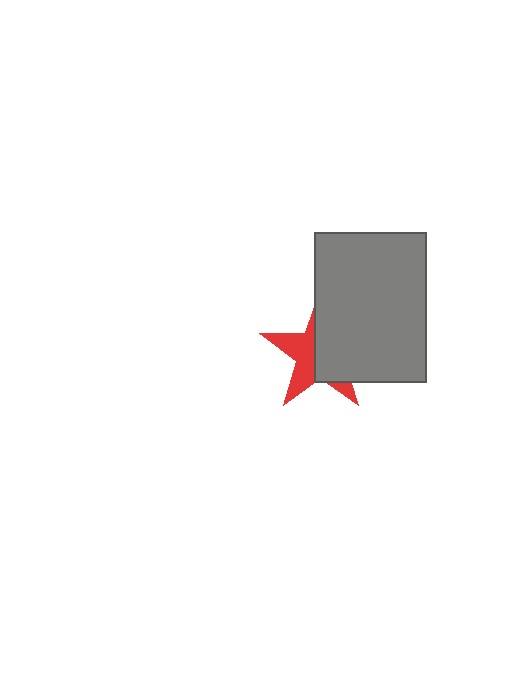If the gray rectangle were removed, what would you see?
You would see the complete red star.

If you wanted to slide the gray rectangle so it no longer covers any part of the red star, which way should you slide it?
Slide it right — that is the most direct way to separate the two shapes.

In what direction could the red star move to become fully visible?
The red star could move left. That would shift it out from behind the gray rectangle entirely.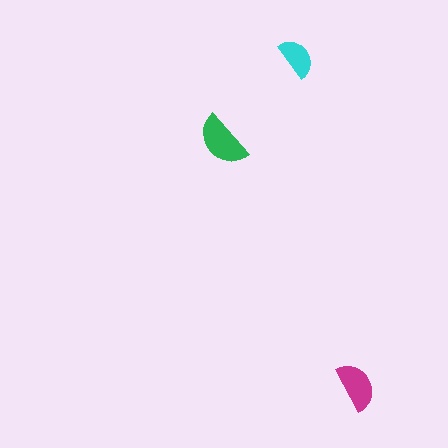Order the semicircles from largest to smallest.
the green one, the magenta one, the cyan one.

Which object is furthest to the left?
The green semicircle is leftmost.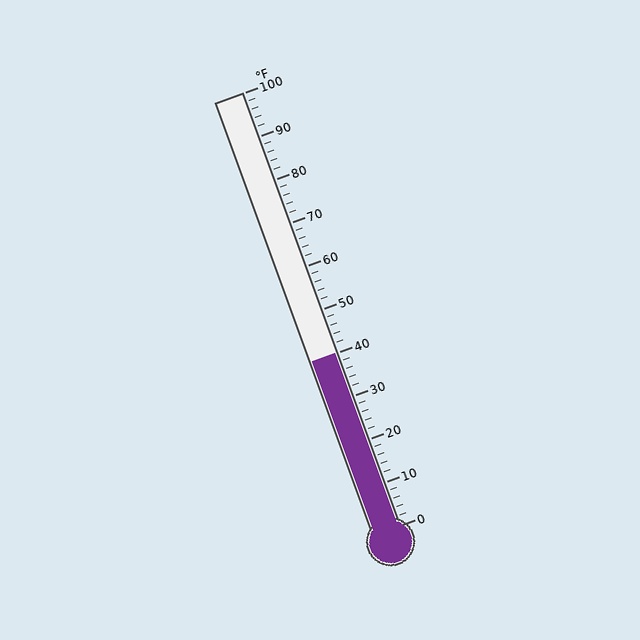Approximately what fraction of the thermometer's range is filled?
The thermometer is filled to approximately 40% of its range.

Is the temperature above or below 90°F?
The temperature is below 90°F.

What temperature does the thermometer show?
The thermometer shows approximately 40°F.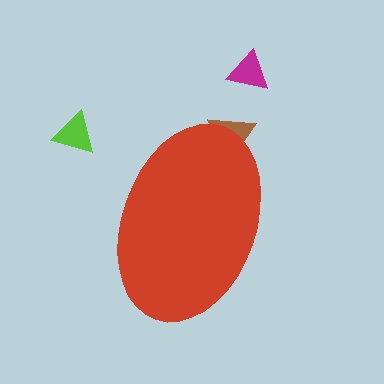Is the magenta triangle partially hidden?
No, the magenta triangle is fully visible.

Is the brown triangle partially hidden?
Yes, the brown triangle is partially hidden behind the red ellipse.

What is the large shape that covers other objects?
A red ellipse.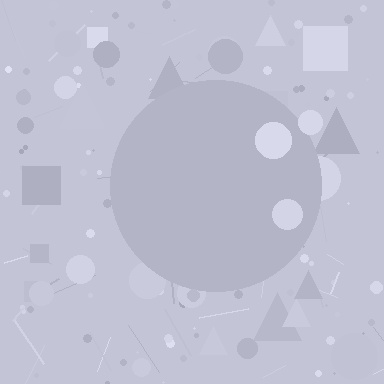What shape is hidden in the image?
A circle is hidden in the image.